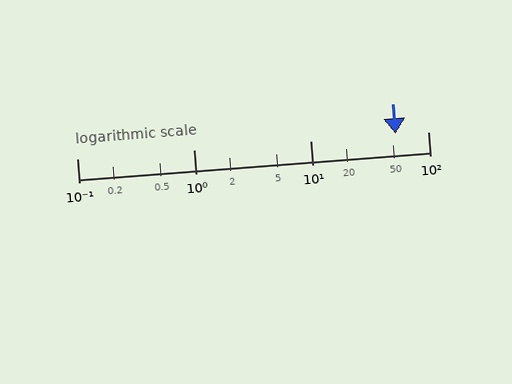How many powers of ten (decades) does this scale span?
The scale spans 3 decades, from 0.1 to 100.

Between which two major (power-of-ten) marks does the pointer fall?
The pointer is between 10 and 100.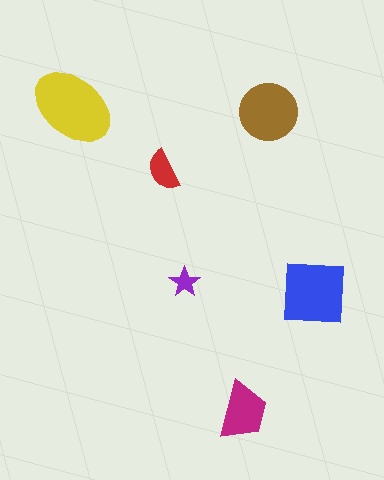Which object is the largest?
The yellow ellipse.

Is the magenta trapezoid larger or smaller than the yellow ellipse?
Smaller.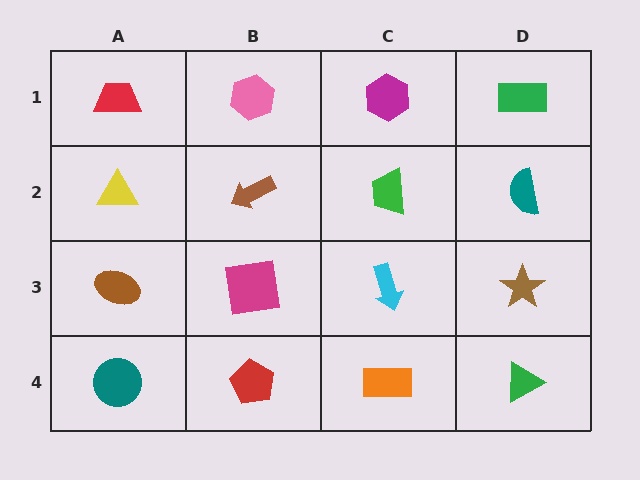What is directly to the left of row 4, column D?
An orange rectangle.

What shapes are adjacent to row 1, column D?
A teal semicircle (row 2, column D), a magenta hexagon (row 1, column C).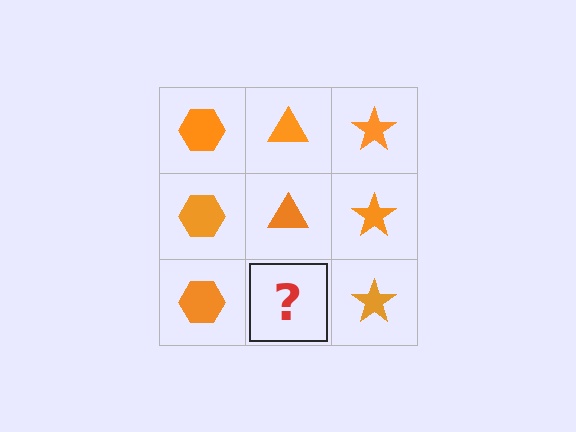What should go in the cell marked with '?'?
The missing cell should contain an orange triangle.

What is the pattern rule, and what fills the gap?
The rule is that each column has a consistent shape. The gap should be filled with an orange triangle.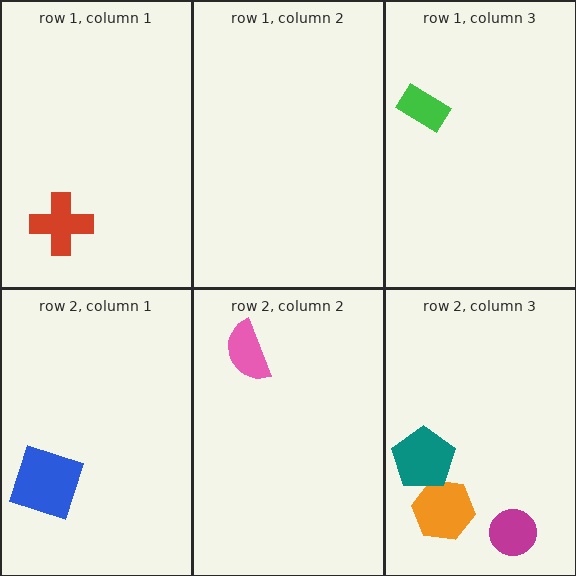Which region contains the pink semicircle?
The row 2, column 2 region.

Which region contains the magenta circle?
The row 2, column 3 region.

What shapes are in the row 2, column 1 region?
The blue square.